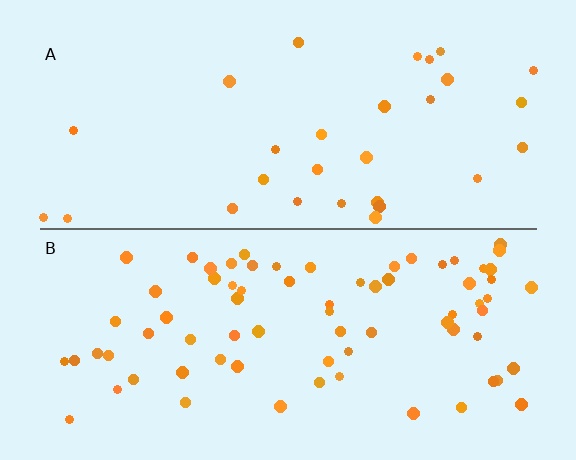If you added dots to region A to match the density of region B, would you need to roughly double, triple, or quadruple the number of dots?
Approximately triple.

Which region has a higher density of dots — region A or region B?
B (the bottom).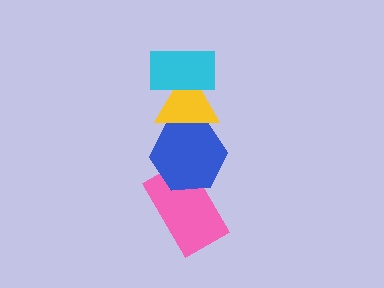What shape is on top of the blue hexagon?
The yellow triangle is on top of the blue hexagon.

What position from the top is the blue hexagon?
The blue hexagon is 3rd from the top.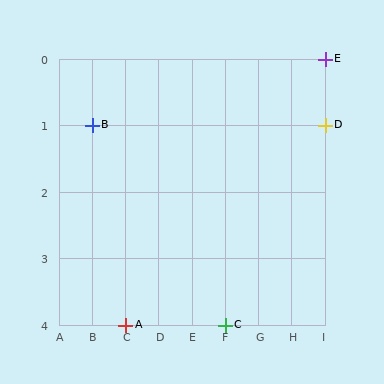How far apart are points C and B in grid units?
Points C and B are 4 columns and 3 rows apart (about 5.0 grid units diagonally).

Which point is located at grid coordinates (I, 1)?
Point D is at (I, 1).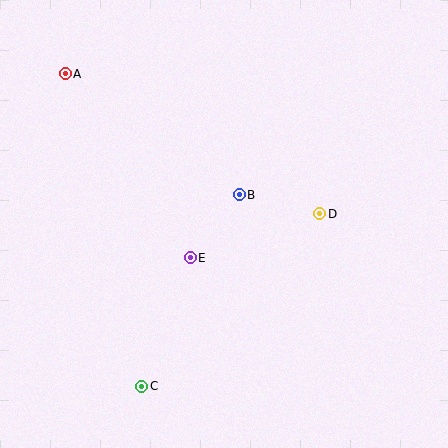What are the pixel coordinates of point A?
Point A is at (65, 74).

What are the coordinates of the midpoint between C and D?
The midpoint between C and D is at (231, 300).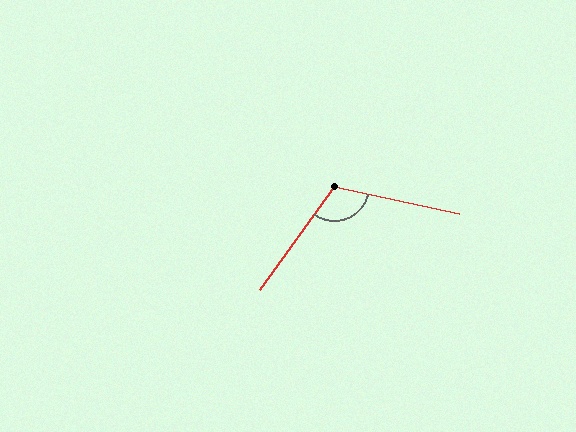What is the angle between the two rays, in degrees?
Approximately 114 degrees.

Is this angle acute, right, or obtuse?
It is obtuse.